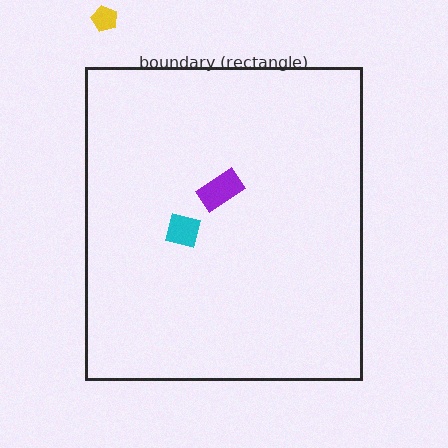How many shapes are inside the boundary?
2 inside, 1 outside.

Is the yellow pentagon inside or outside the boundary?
Outside.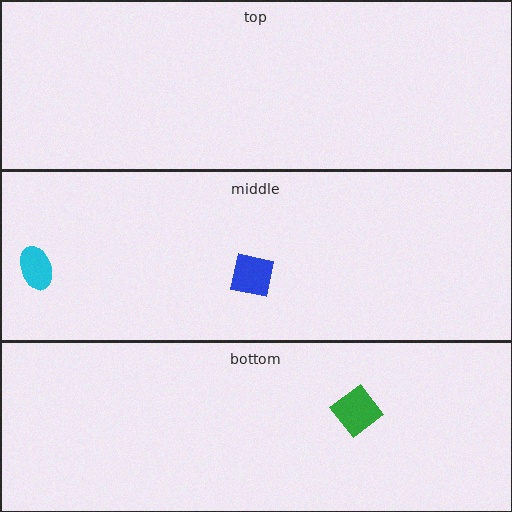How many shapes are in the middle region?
2.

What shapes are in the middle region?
The cyan ellipse, the blue square.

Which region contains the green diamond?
The bottom region.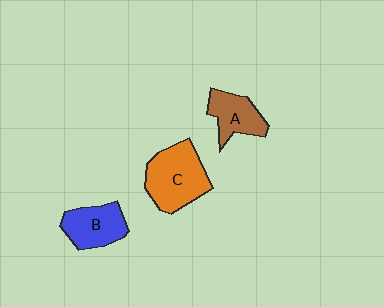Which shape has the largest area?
Shape C (orange).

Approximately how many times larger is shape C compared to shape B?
Approximately 1.4 times.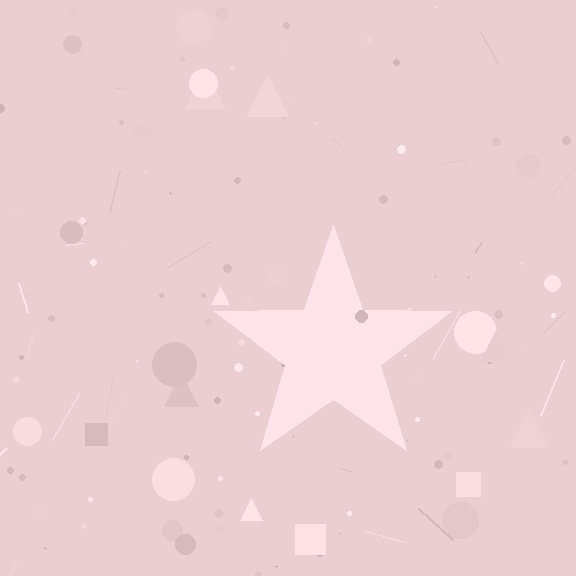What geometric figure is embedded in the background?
A star is embedded in the background.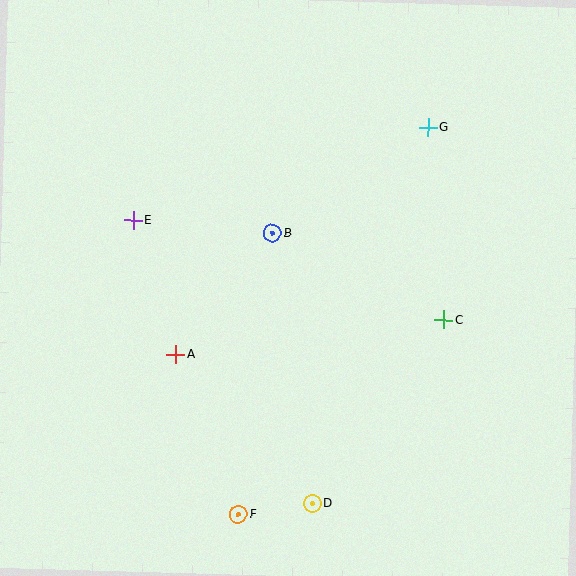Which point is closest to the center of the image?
Point B at (272, 233) is closest to the center.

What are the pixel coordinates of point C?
Point C is at (444, 319).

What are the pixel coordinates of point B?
Point B is at (272, 233).